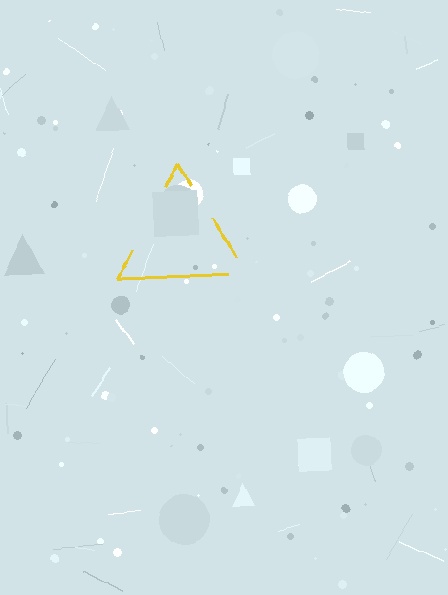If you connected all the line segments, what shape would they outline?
They would outline a triangle.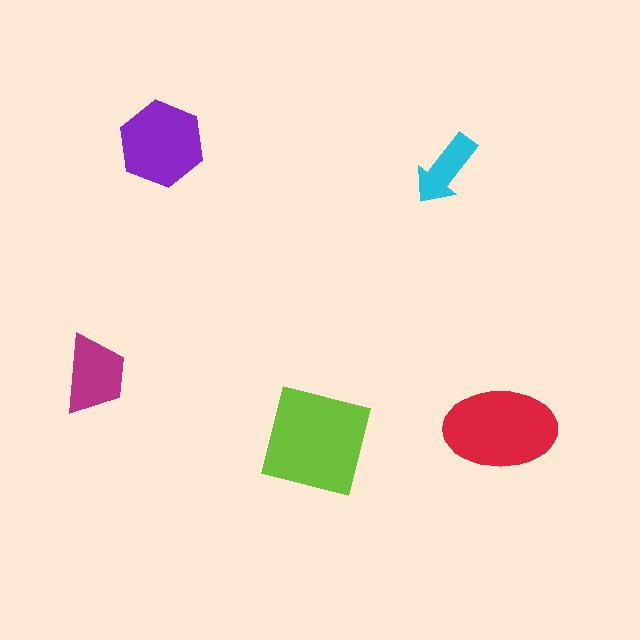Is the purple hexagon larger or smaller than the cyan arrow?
Larger.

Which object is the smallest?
The cyan arrow.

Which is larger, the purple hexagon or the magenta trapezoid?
The purple hexagon.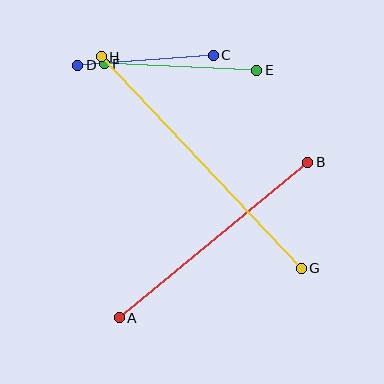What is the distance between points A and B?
The distance is approximately 245 pixels.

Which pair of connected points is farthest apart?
Points G and H are farthest apart.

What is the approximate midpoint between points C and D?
The midpoint is at approximately (145, 60) pixels.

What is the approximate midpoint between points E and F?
The midpoint is at approximately (181, 67) pixels.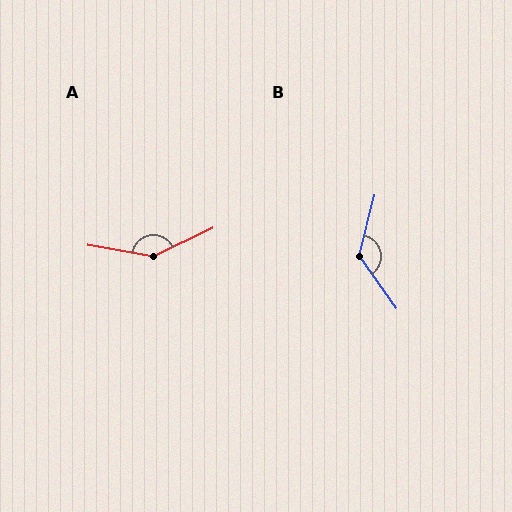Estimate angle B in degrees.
Approximately 131 degrees.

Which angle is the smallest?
B, at approximately 131 degrees.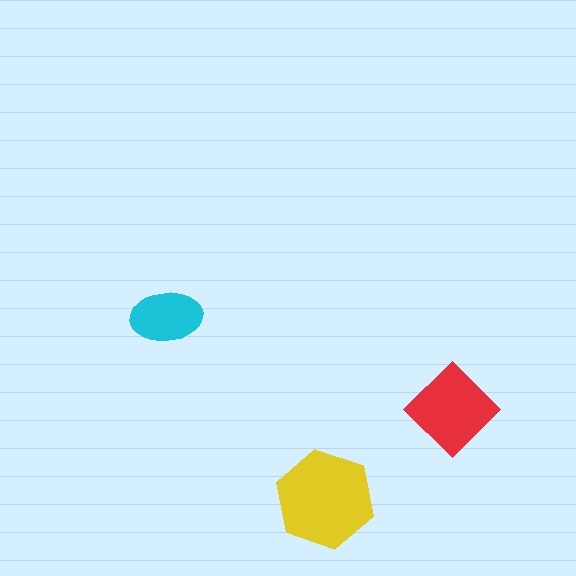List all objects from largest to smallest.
The yellow hexagon, the red diamond, the cyan ellipse.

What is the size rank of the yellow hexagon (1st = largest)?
1st.